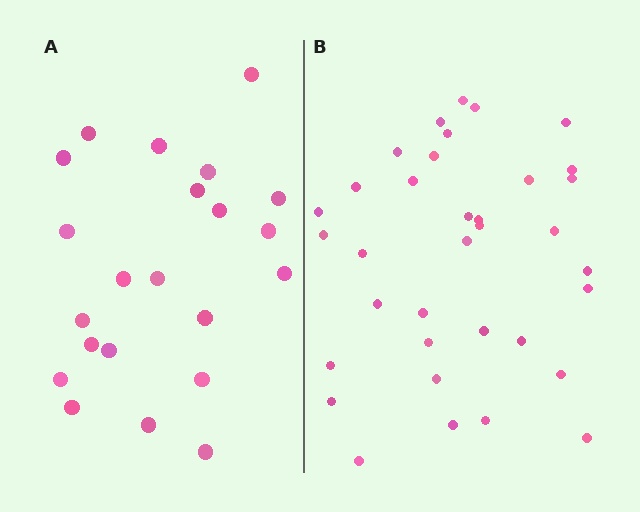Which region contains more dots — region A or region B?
Region B (the right region) has more dots.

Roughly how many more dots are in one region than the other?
Region B has approximately 15 more dots than region A.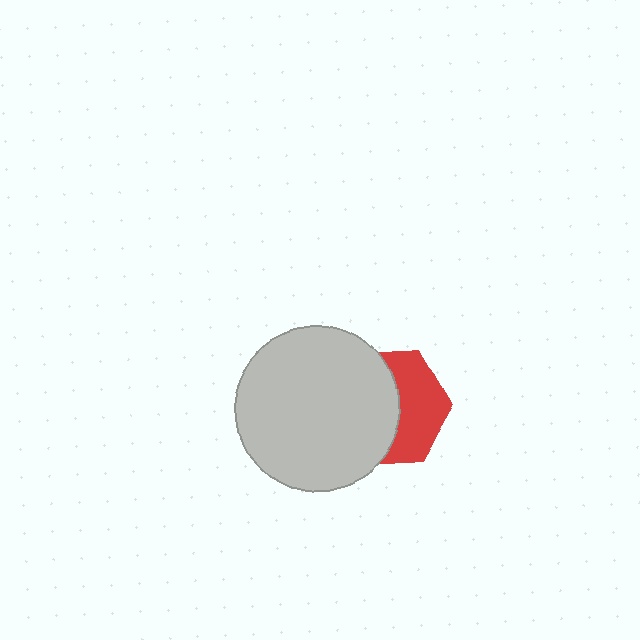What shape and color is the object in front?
The object in front is a light gray circle.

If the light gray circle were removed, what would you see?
You would see the complete red hexagon.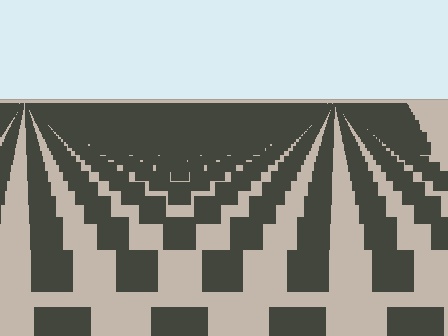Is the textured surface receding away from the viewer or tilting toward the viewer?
The surface is receding away from the viewer. Texture elements get smaller and denser toward the top.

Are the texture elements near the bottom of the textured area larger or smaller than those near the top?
Larger. Near the bottom, elements are closer to the viewer and appear at a bigger on-screen size.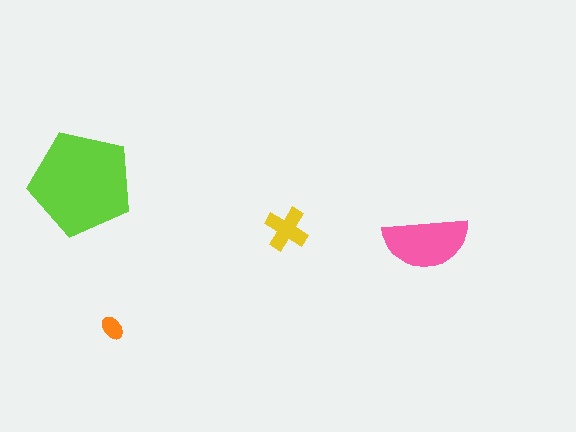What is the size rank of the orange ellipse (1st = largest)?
4th.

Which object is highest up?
The lime pentagon is topmost.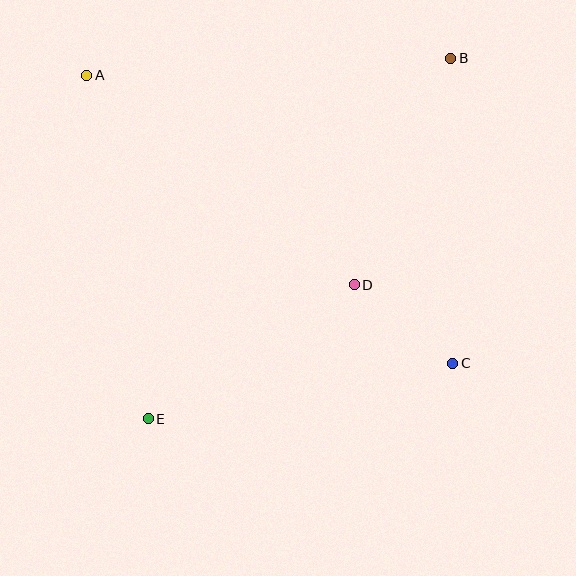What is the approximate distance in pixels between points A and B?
The distance between A and B is approximately 365 pixels.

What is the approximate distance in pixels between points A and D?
The distance between A and D is approximately 340 pixels.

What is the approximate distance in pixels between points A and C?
The distance between A and C is approximately 466 pixels.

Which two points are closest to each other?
Points C and D are closest to each other.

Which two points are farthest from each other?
Points B and E are farthest from each other.